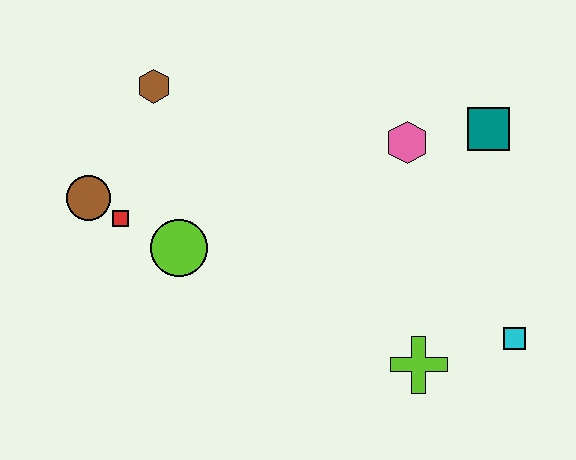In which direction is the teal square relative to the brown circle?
The teal square is to the right of the brown circle.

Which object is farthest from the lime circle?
The cyan square is farthest from the lime circle.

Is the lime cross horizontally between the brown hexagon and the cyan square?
Yes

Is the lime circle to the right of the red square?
Yes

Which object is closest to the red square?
The brown circle is closest to the red square.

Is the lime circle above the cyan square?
Yes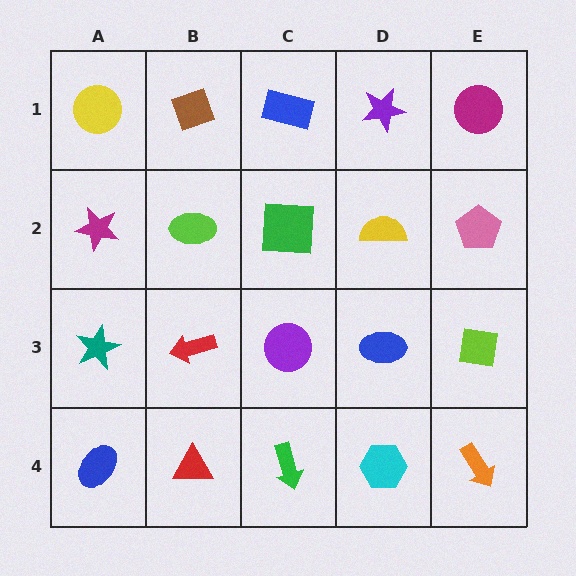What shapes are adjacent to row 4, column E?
A lime square (row 3, column E), a cyan hexagon (row 4, column D).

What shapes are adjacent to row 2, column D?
A purple star (row 1, column D), a blue ellipse (row 3, column D), a green square (row 2, column C), a pink pentagon (row 2, column E).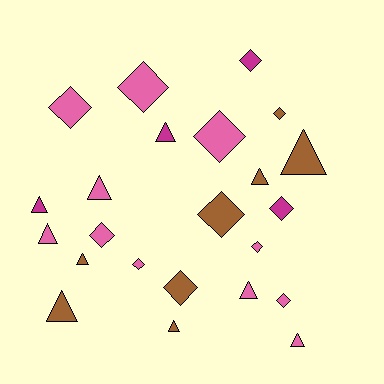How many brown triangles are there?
There are 5 brown triangles.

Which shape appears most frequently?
Diamond, with 12 objects.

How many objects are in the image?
There are 23 objects.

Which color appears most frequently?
Pink, with 11 objects.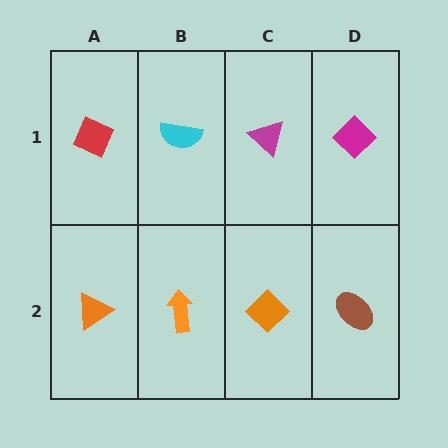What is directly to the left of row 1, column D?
A magenta triangle.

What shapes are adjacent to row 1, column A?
An orange triangle (row 2, column A), a cyan semicircle (row 1, column B).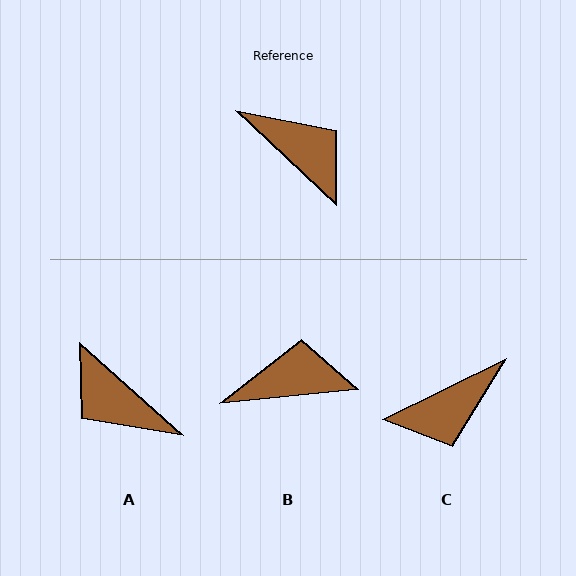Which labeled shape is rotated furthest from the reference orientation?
A, about 178 degrees away.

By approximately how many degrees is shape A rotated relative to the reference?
Approximately 178 degrees clockwise.